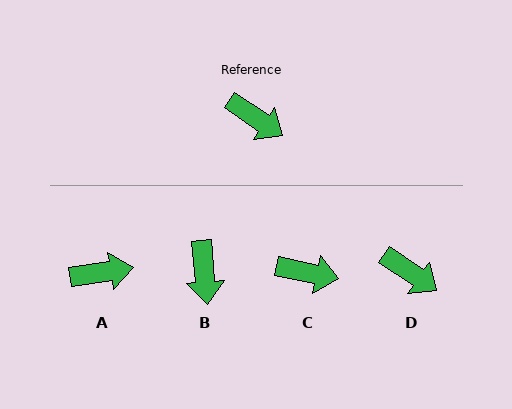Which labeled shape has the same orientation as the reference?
D.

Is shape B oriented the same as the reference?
No, it is off by about 50 degrees.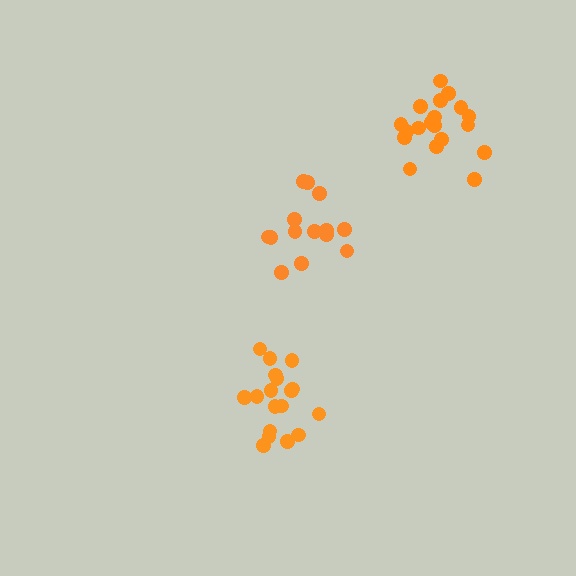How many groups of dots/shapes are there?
There are 3 groups.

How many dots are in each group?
Group 1: 19 dots, Group 2: 15 dots, Group 3: 18 dots (52 total).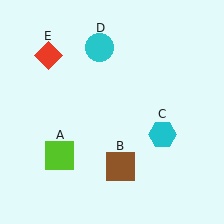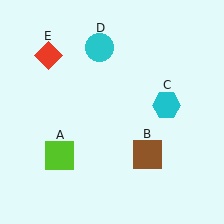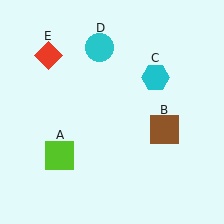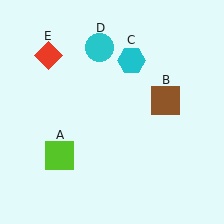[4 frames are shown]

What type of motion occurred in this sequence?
The brown square (object B), cyan hexagon (object C) rotated counterclockwise around the center of the scene.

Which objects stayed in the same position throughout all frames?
Lime square (object A) and cyan circle (object D) and red diamond (object E) remained stationary.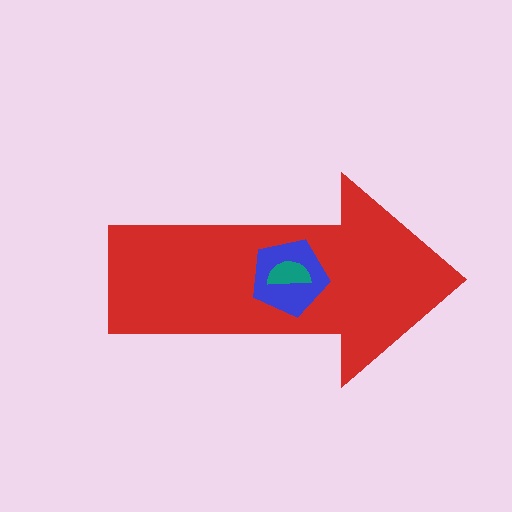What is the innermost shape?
The teal semicircle.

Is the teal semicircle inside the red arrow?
Yes.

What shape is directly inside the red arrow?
The blue pentagon.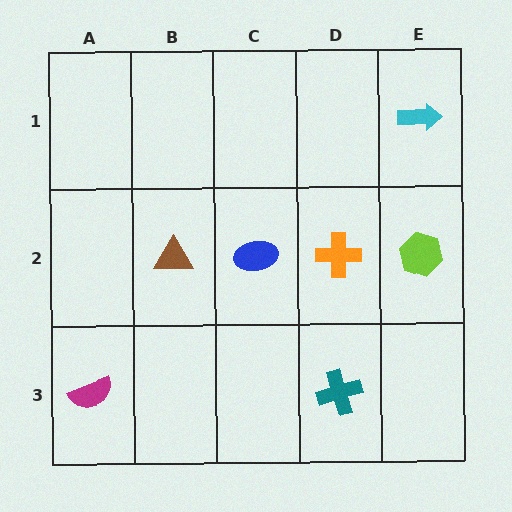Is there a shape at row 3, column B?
No, that cell is empty.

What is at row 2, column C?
A blue ellipse.